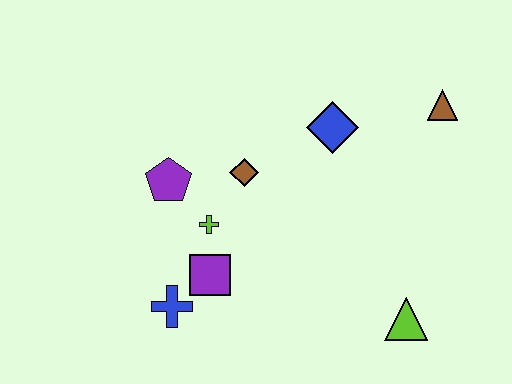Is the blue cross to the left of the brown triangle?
Yes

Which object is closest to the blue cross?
The purple square is closest to the blue cross.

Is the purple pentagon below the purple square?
No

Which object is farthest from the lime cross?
The brown triangle is farthest from the lime cross.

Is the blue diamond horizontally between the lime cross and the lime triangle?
Yes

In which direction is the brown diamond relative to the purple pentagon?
The brown diamond is to the right of the purple pentagon.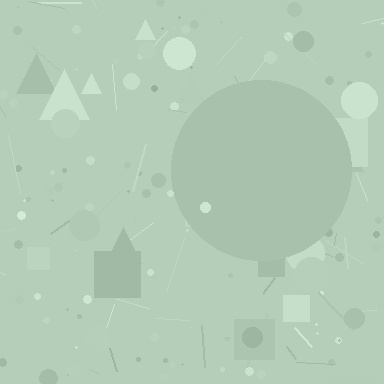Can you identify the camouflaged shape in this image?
The camouflaged shape is a circle.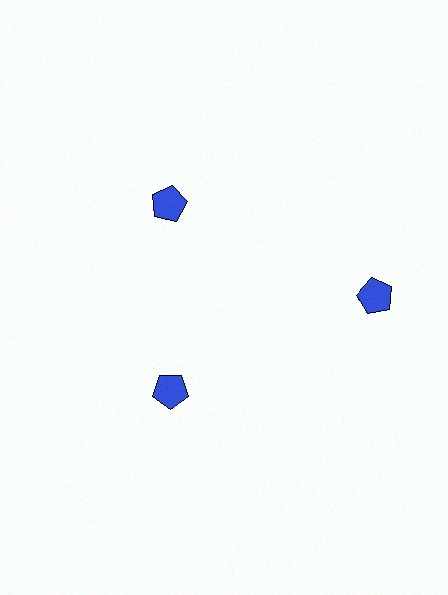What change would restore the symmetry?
The symmetry would be restored by moving it inward, back onto the ring so that all 3 pentagons sit at equal angles and equal distance from the center.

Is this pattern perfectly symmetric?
No. The 3 blue pentagons are arranged in a ring, but one element near the 3 o'clock position is pushed outward from the center, breaking the 3-fold rotational symmetry.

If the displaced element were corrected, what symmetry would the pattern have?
It would have 3-fold rotational symmetry — the pattern would map onto itself every 120 degrees.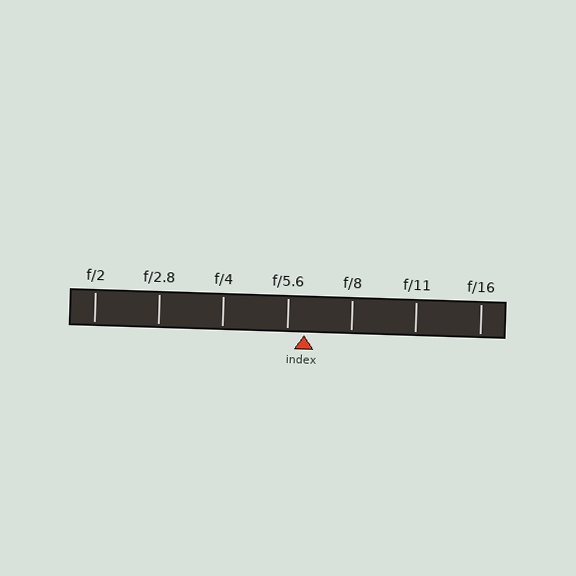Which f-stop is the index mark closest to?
The index mark is closest to f/5.6.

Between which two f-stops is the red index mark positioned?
The index mark is between f/5.6 and f/8.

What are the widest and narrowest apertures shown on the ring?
The widest aperture shown is f/2 and the narrowest is f/16.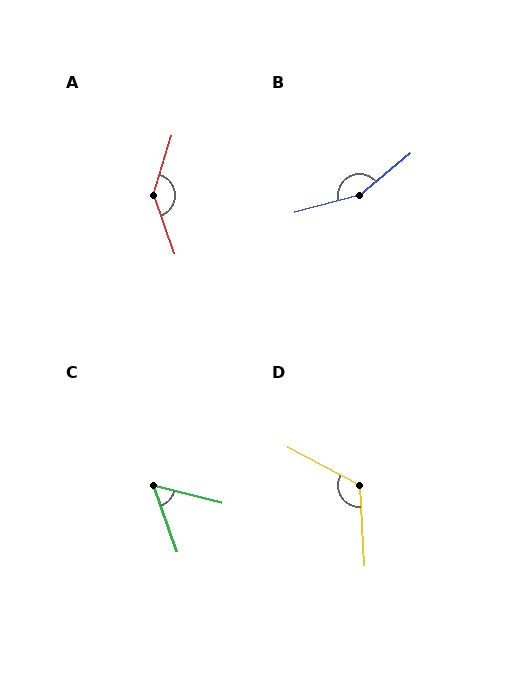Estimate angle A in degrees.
Approximately 143 degrees.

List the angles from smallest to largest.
C (56°), D (121°), A (143°), B (156°).